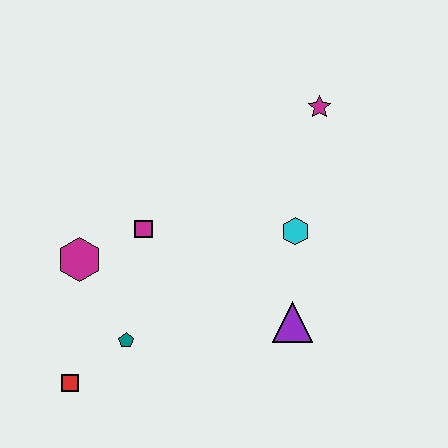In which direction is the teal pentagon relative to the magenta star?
The teal pentagon is below the magenta star.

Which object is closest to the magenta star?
The cyan hexagon is closest to the magenta star.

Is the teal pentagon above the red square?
Yes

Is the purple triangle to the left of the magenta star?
Yes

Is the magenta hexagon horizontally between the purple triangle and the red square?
Yes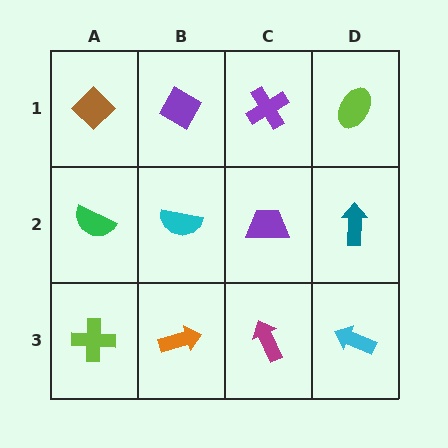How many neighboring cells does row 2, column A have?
3.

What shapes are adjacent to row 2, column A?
A brown diamond (row 1, column A), a lime cross (row 3, column A), a cyan semicircle (row 2, column B).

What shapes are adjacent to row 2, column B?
A purple diamond (row 1, column B), an orange arrow (row 3, column B), a green semicircle (row 2, column A), a purple trapezoid (row 2, column C).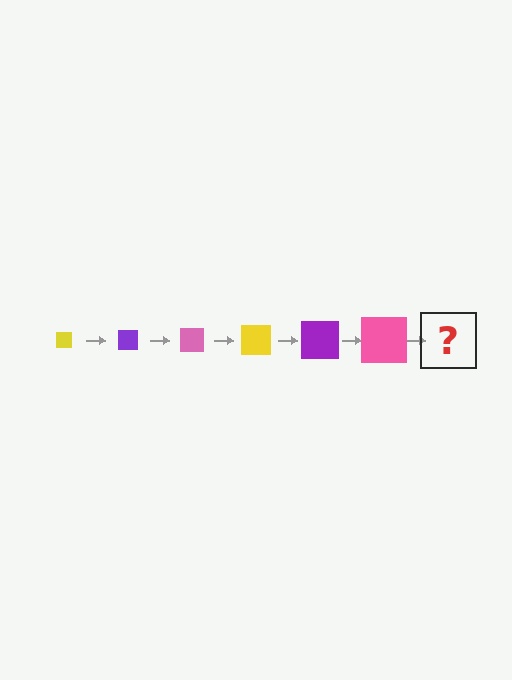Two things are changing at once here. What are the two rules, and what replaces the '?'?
The two rules are that the square grows larger each step and the color cycles through yellow, purple, and pink. The '?' should be a yellow square, larger than the previous one.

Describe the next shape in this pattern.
It should be a yellow square, larger than the previous one.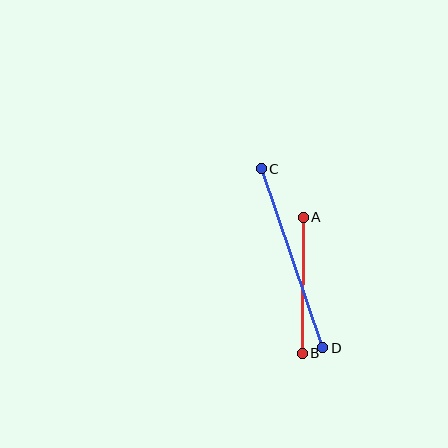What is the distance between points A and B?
The distance is approximately 136 pixels.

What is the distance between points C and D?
The distance is approximately 189 pixels.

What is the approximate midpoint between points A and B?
The midpoint is at approximately (303, 285) pixels.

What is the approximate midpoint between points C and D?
The midpoint is at approximately (292, 258) pixels.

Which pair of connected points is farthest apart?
Points C and D are farthest apart.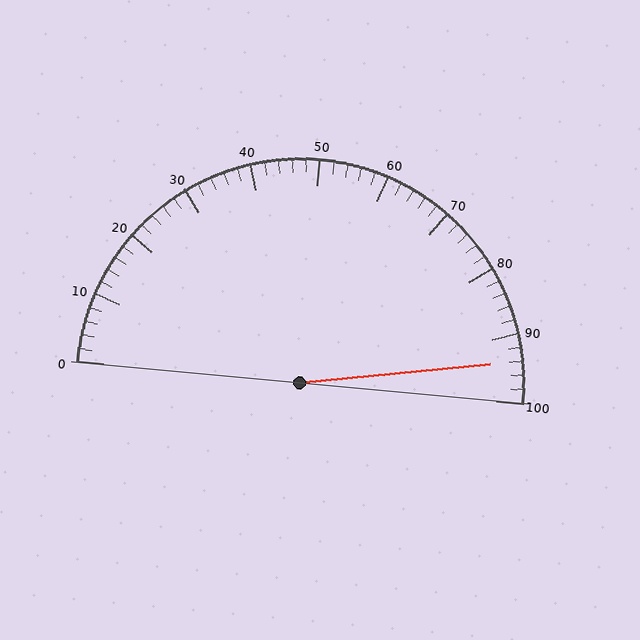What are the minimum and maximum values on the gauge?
The gauge ranges from 0 to 100.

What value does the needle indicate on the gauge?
The needle indicates approximately 94.